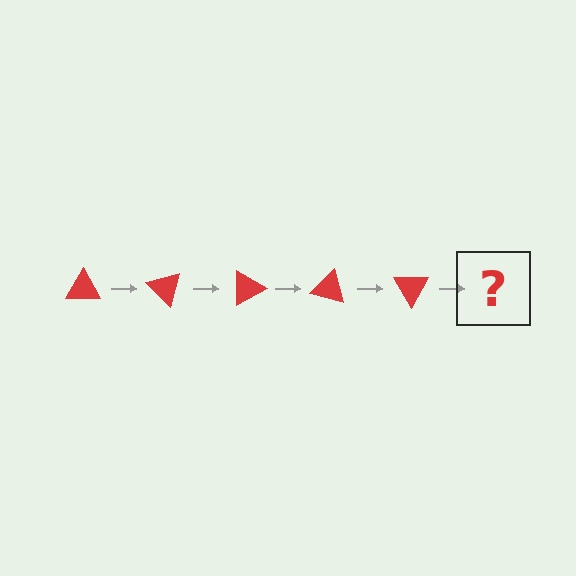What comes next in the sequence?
The next element should be a red triangle rotated 225 degrees.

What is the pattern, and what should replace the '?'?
The pattern is that the triangle rotates 45 degrees each step. The '?' should be a red triangle rotated 225 degrees.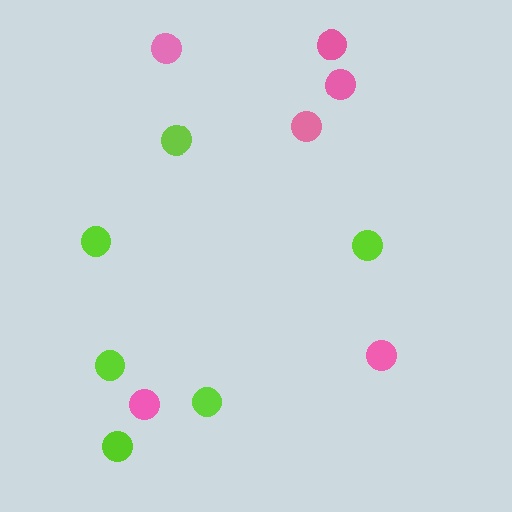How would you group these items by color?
There are 2 groups: one group of lime circles (6) and one group of pink circles (6).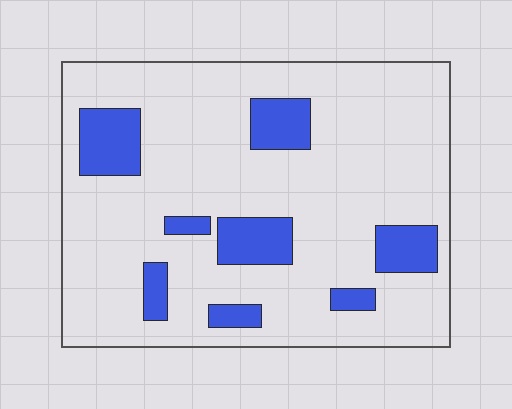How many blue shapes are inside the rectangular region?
8.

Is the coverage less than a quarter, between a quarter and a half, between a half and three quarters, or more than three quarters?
Less than a quarter.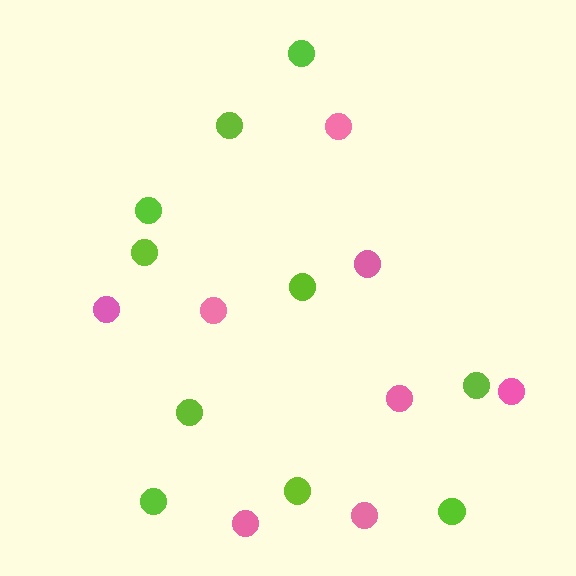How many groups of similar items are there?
There are 2 groups: one group of pink circles (8) and one group of lime circles (10).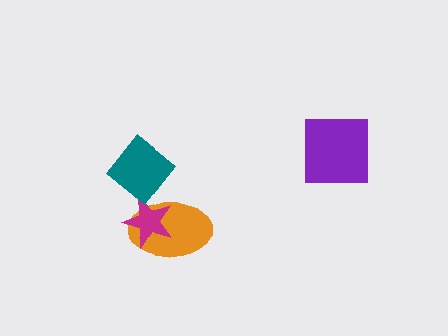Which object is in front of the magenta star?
The teal diamond is in front of the magenta star.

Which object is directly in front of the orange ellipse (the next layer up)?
The magenta star is directly in front of the orange ellipse.